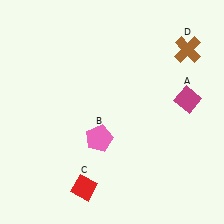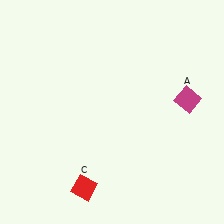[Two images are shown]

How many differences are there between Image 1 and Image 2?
There are 2 differences between the two images.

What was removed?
The pink pentagon (B), the brown cross (D) were removed in Image 2.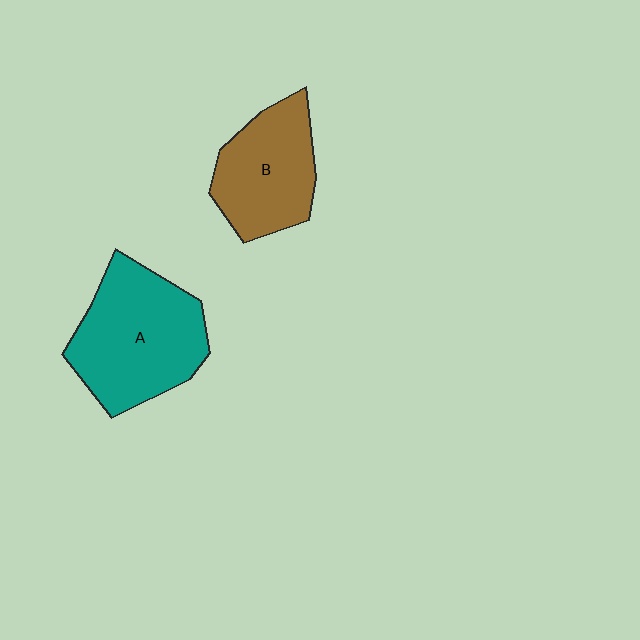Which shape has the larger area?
Shape A (teal).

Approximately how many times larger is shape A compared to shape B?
Approximately 1.3 times.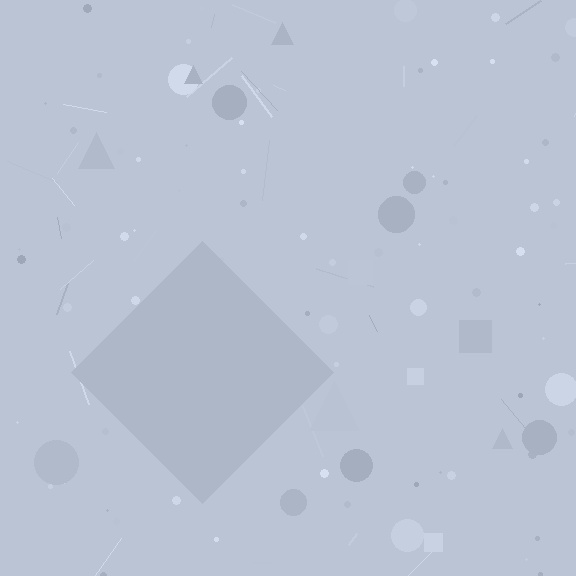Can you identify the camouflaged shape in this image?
The camouflaged shape is a diamond.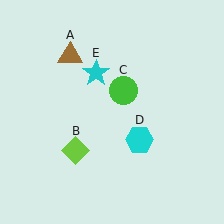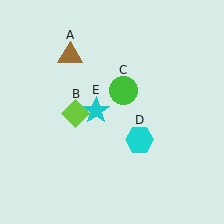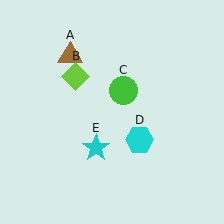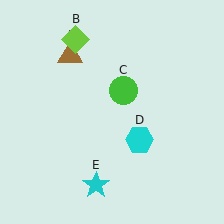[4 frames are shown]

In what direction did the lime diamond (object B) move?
The lime diamond (object B) moved up.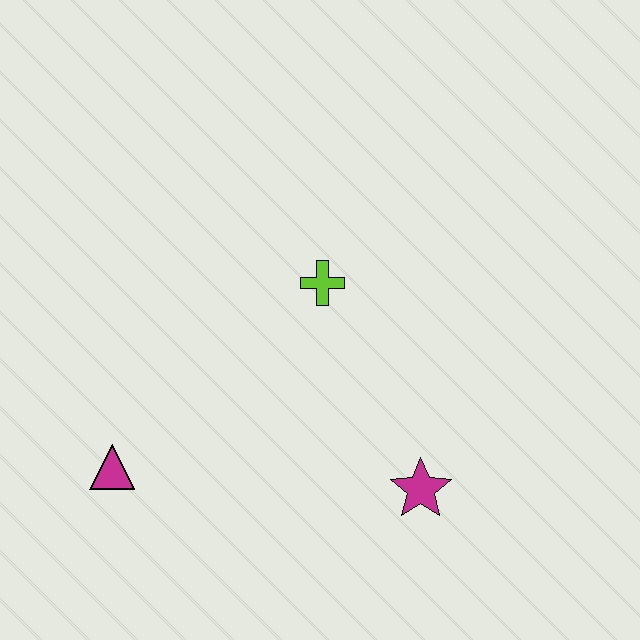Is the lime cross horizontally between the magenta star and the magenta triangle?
Yes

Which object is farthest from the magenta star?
The magenta triangle is farthest from the magenta star.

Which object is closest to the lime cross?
The magenta star is closest to the lime cross.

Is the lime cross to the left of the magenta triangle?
No